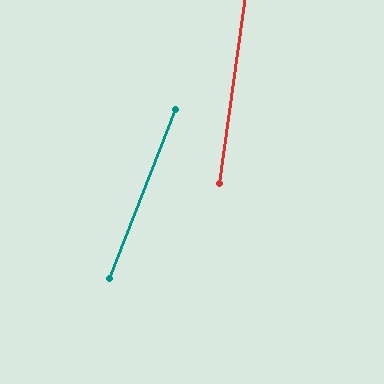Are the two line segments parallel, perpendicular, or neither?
Neither parallel nor perpendicular — they differ by about 14°.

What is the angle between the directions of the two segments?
Approximately 14 degrees.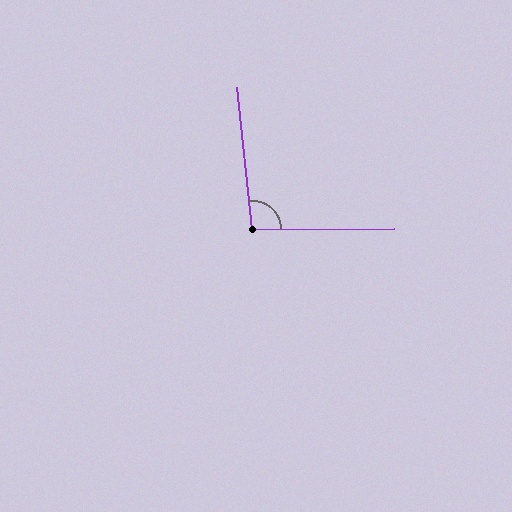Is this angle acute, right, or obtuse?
It is obtuse.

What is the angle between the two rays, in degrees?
Approximately 96 degrees.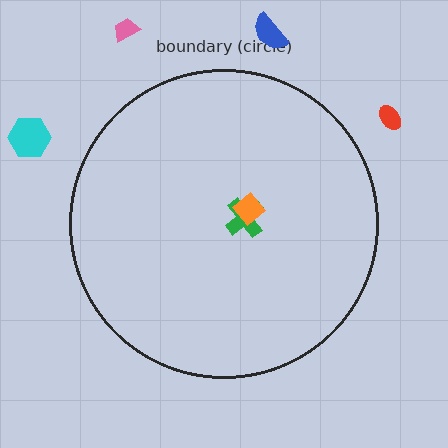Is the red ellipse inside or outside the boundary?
Outside.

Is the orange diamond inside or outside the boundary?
Inside.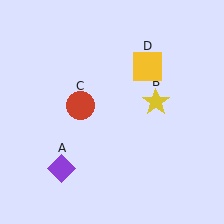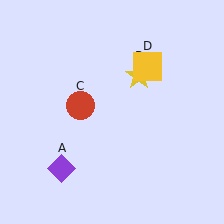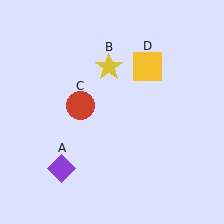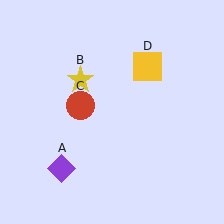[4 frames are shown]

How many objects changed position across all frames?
1 object changed position: yellow star (object B).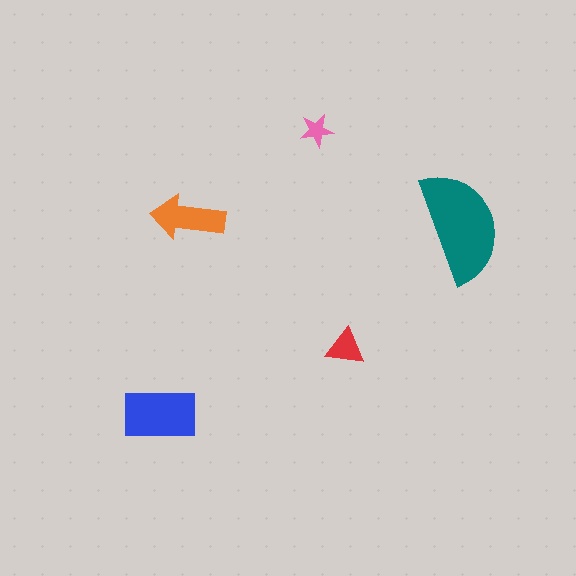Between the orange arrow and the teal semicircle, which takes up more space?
The teal semicircle.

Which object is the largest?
The teal semicircle.